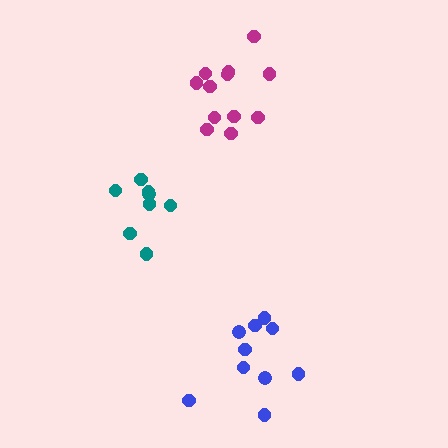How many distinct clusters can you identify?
There are 3 distinct clusters.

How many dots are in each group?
Group 1: 10 dots, Group 2: 8 dots, Group 3: 12 dots (30 total).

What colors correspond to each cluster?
The clusters are colored: blue, teal, magenta.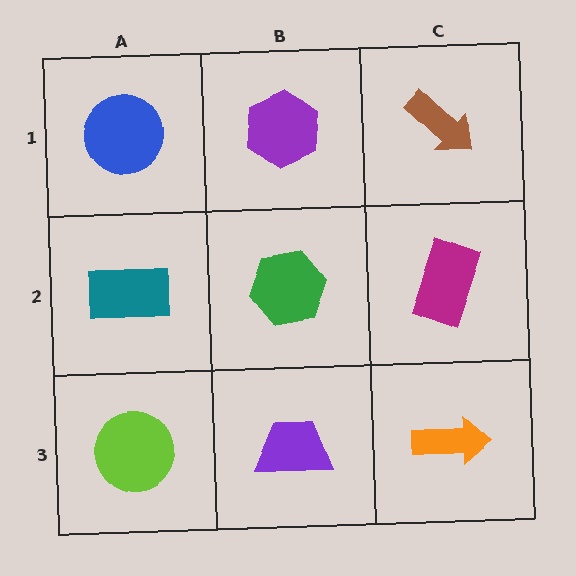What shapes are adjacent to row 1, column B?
A green hexagon (row 2, column B), a blue circle (row 1, column A), a brown arrow (row 1, column C).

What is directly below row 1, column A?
A teal rectangle.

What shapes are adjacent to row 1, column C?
A magenta rectangle (row 2, column C), a purple hexagon (row 1, column B).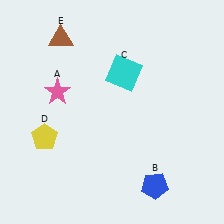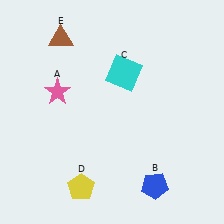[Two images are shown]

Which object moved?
The yellow pentagon (D) moved down.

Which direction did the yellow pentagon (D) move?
The yellow pentagon (D) moved down.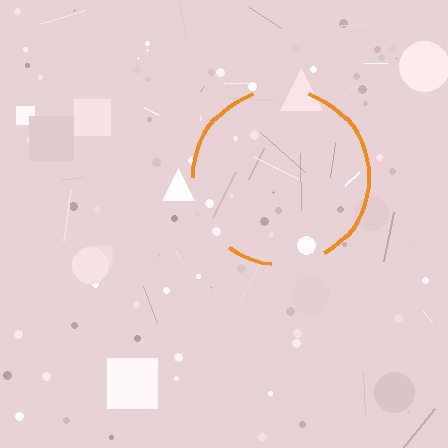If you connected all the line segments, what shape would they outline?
They would outline a circle.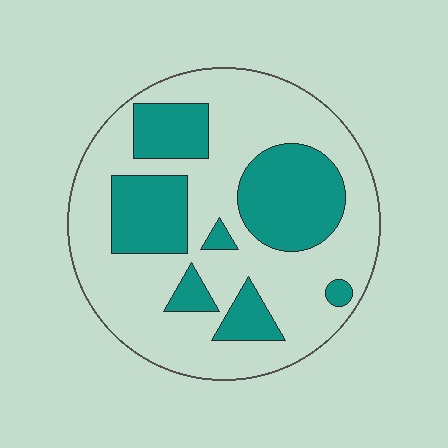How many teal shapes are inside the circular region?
7.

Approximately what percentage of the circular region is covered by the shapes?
Approximately 30%.